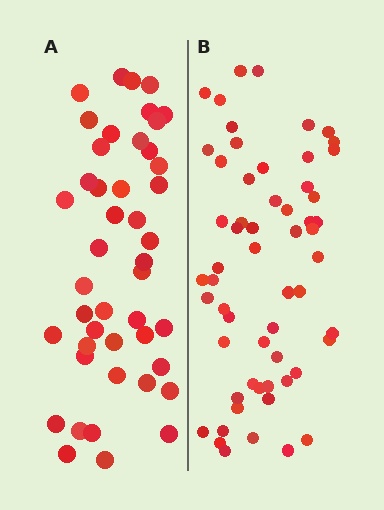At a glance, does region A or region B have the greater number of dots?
Region B (the right region) has more dots.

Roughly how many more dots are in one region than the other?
Region B has approximately 15 more dots than region A.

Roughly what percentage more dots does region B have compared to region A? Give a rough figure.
About 30% more.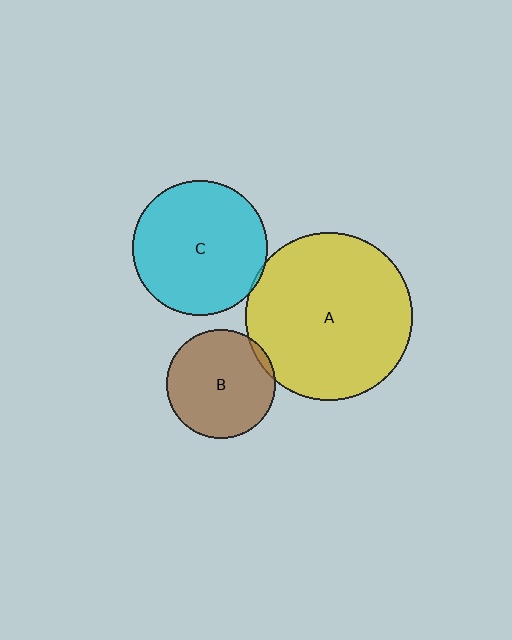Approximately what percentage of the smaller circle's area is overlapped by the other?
Approximately 5%.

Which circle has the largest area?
Circle A (yellow).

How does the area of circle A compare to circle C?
Approximately 1.5 times.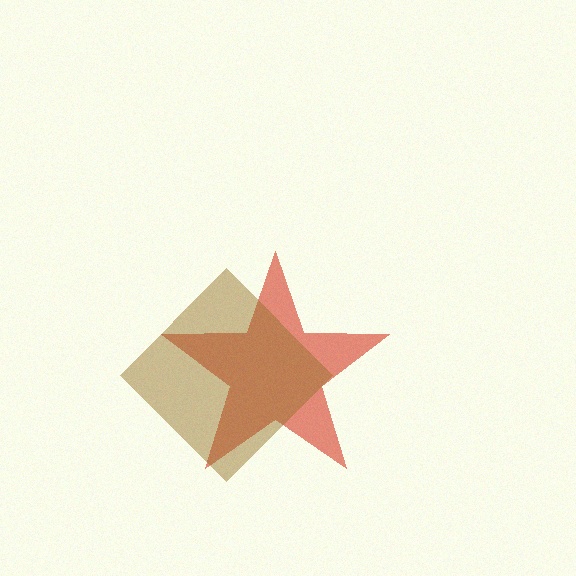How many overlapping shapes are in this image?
There are 2 overlapping shapes in the image.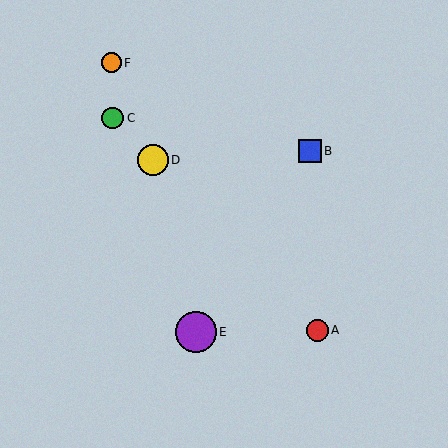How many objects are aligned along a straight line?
3 objects (A, C, D) are aligned along a straight line.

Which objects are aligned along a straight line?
Objects A, C, D are aligned along a straight line.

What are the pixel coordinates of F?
Object F is at (111, 63).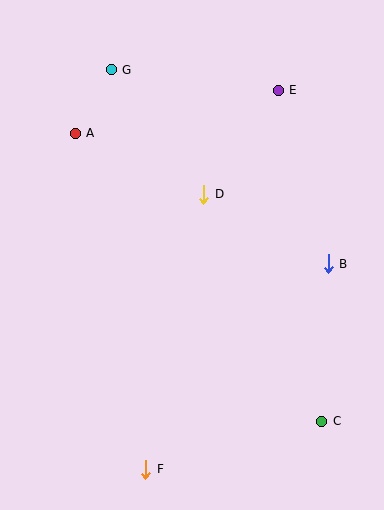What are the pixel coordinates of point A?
Point A is at (75, 133).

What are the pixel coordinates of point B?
Point B is at (328, 264).